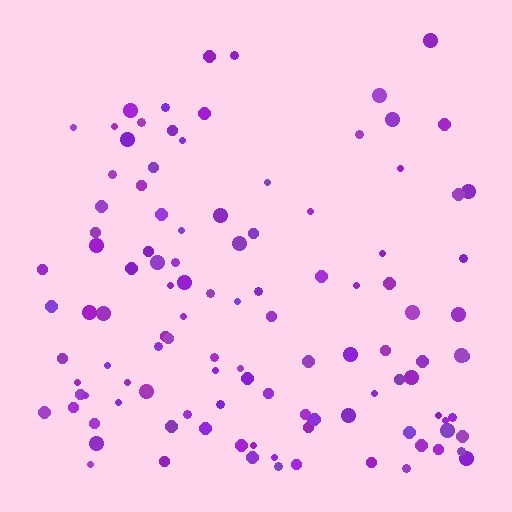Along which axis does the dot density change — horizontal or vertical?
Vertical.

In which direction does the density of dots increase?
From top to bottom, with the bottom side densest.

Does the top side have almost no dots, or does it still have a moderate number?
Still a moderate number, just noticeably fewer than the bottom.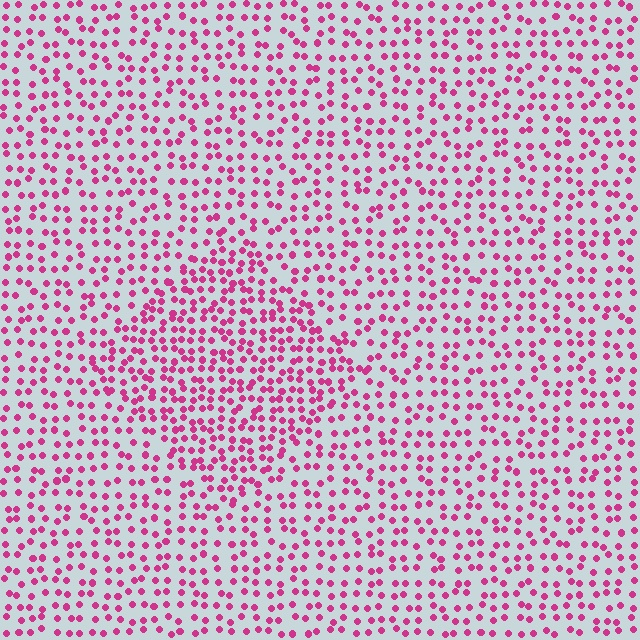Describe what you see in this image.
The image contains small magenta elements arranged at two different densities. A diamond-shaped region is visible where the elements are more densely packed than the surrounding area.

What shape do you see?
I see a diamond.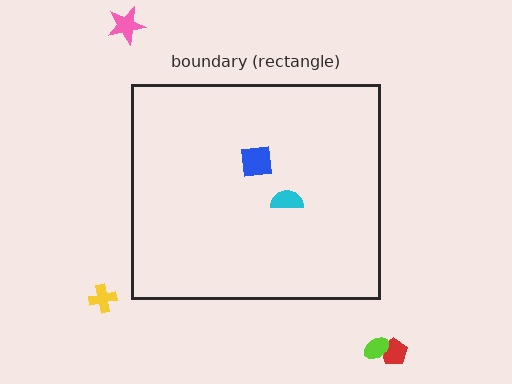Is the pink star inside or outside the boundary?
Outside.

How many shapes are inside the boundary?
2 inside, 4 outside.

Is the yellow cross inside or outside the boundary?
Outside.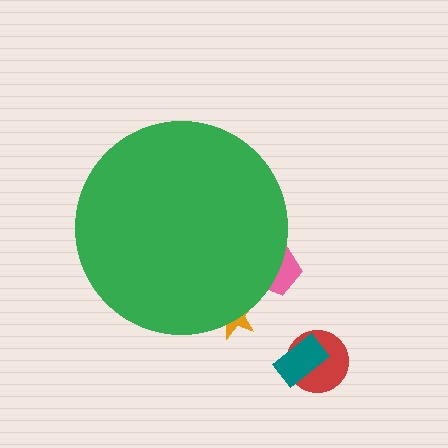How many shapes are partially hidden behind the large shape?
2 shapes are partially hidden.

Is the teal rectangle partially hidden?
No, the teal rectangle is fully visible.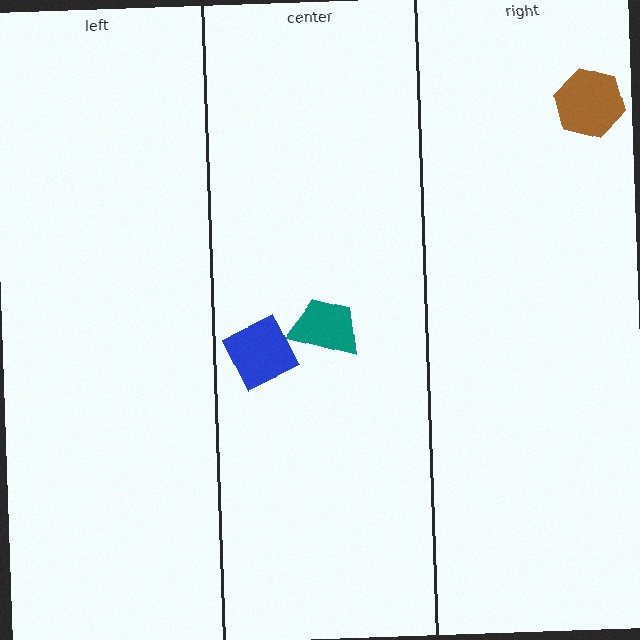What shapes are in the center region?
The teal trapezoid, the blue square.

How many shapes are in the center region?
2.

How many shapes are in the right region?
1.